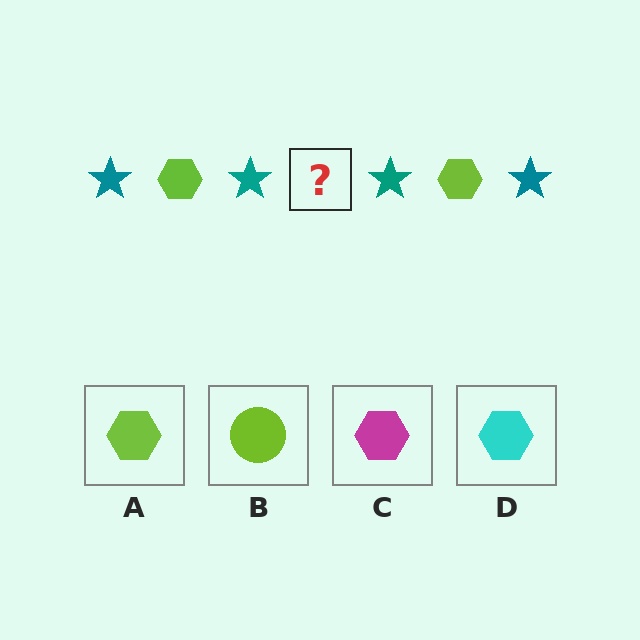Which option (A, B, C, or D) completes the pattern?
A.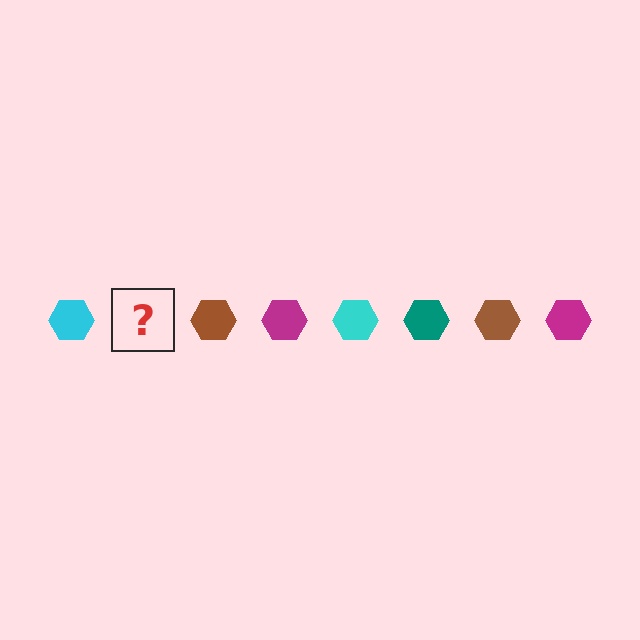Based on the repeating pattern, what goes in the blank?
The blank should be a teal hexagon.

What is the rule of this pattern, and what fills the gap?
The rule is that the pattern cycles through cyan, teal, brown, magenta hexagons. The gap should be filled with a teal hexagon.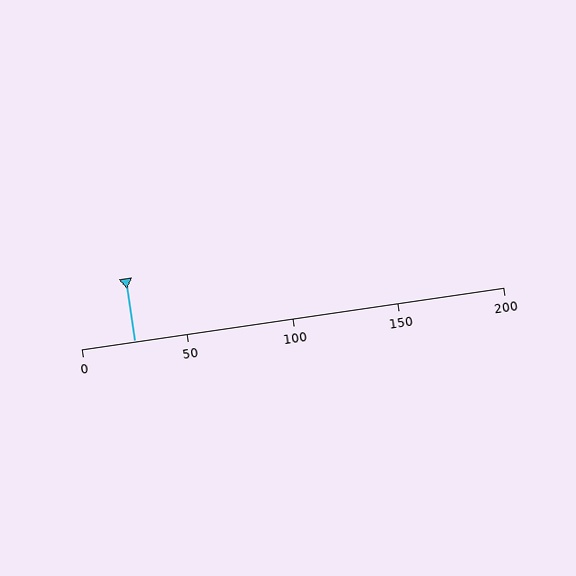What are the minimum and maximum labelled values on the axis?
The axis runs from 0 to 200.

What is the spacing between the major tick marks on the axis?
The major ticks are spaced 50 apart.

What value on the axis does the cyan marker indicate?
The marker indicates approximately 25.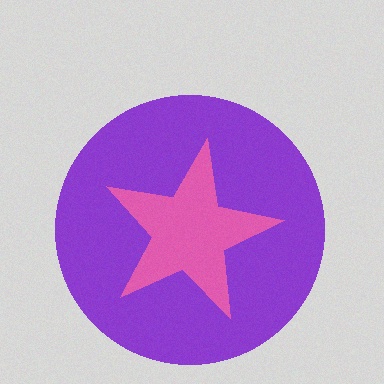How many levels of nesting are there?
2.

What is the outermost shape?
The purple circle.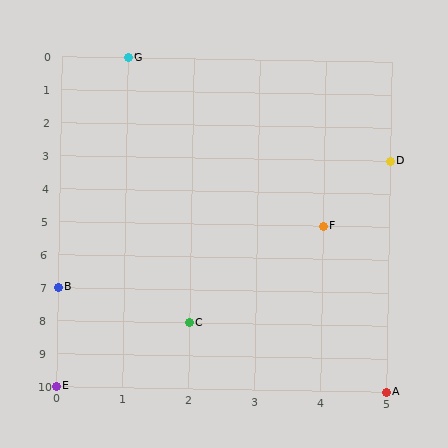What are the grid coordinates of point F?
Point F is at grid coordinates (4, 5).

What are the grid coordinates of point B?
Point B is at grid coordinates (0, 7).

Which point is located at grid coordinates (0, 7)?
Point B is at (0, 7).